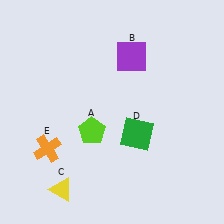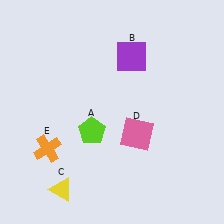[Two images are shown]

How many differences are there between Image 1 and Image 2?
There is 1 difference between the two images.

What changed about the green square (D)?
In Image 1, D is green. In Image 2, it changed to pink.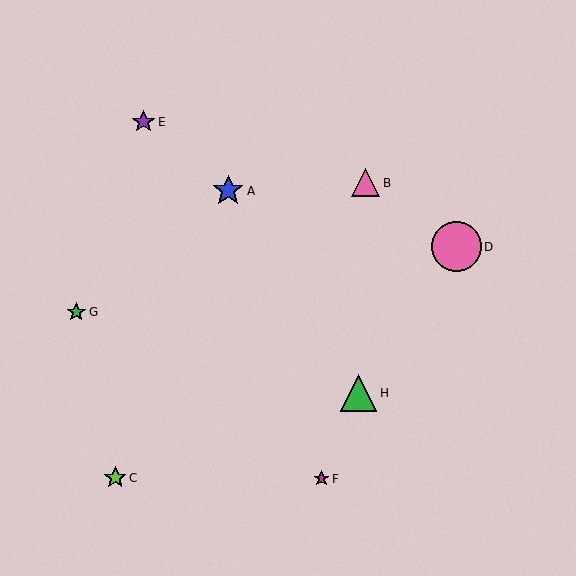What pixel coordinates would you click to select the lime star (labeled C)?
Click at (115, 478) to select the lime star C.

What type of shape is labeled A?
Shape A is a blue star.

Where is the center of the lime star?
The center of the lime star is at (115, 478).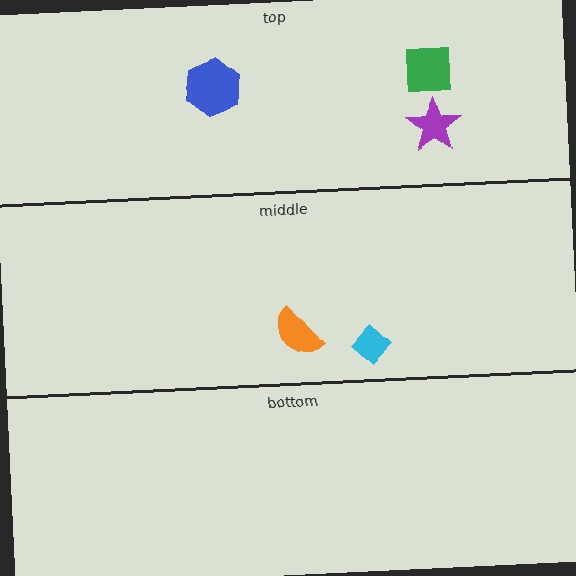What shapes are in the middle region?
The orange semicircle, the cyan diamond.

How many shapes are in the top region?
3.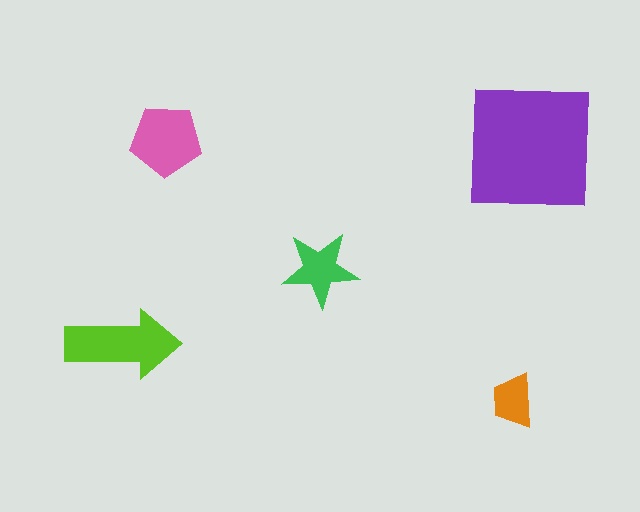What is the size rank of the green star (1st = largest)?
4th.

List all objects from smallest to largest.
The orange trapezoid, the green star, the pink pentagon, the lime arrow, the purple square.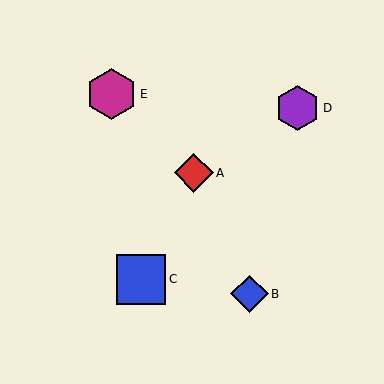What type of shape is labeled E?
Shape E is a magenta hexagon.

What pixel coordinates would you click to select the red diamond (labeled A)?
Click at (194, 173) to select the red diamond A.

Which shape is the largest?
The magenta hexagon (labeled E) is the largest.